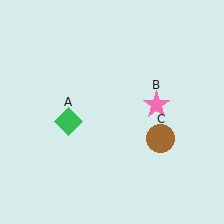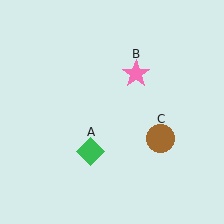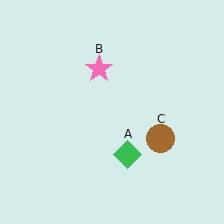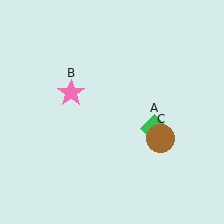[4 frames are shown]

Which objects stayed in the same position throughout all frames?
Brown circle (object C) remained stationary.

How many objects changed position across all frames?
2 objects changed position: green diamond (object A), pink star (object B).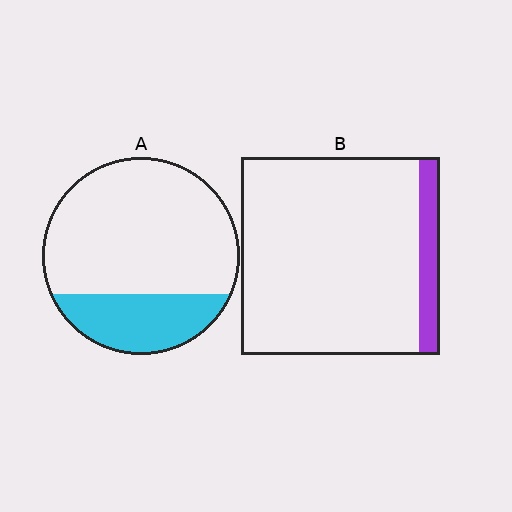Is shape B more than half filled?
No.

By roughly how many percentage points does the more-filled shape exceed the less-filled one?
By roughly 15 percentage points (A over B).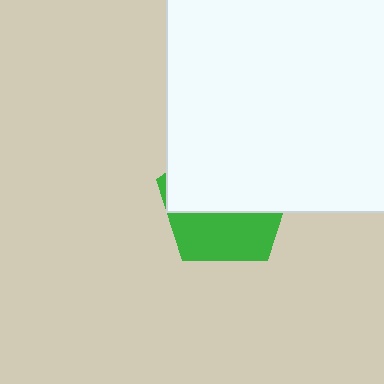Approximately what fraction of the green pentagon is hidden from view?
Roughly 60% of the green pentagon is hidden behind the white rectangle.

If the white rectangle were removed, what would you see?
You would see the complete green pentagon.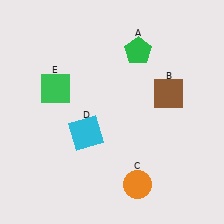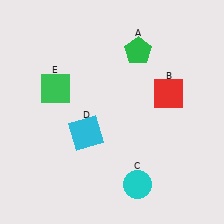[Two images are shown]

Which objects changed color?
B changed from brown to red. C changed from orange to cyan.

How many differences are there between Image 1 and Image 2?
There are 2 differences between the two images.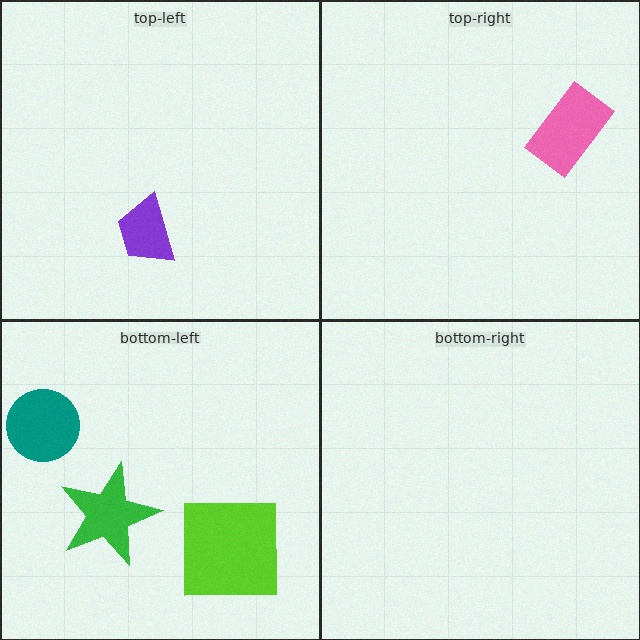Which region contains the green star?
The bottom-left region.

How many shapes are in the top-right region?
1.